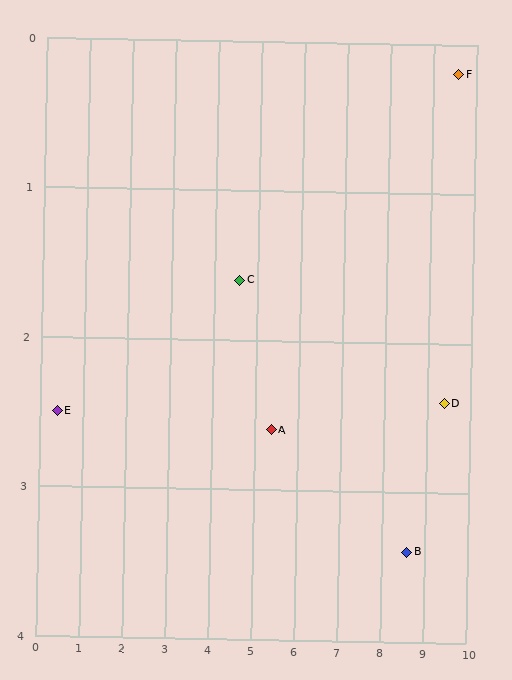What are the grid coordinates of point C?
Point C is at approximately (4.6, 1.6).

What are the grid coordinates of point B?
Point B is at approximately (8.6, 3.4).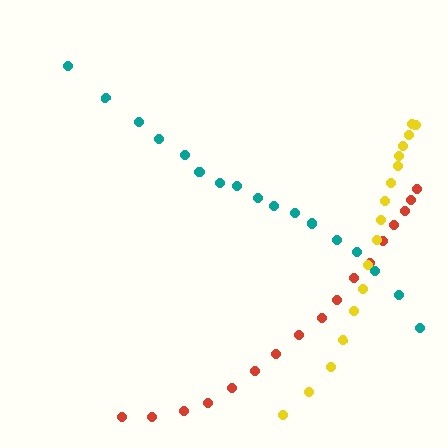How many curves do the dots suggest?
There are 3 distinct paths.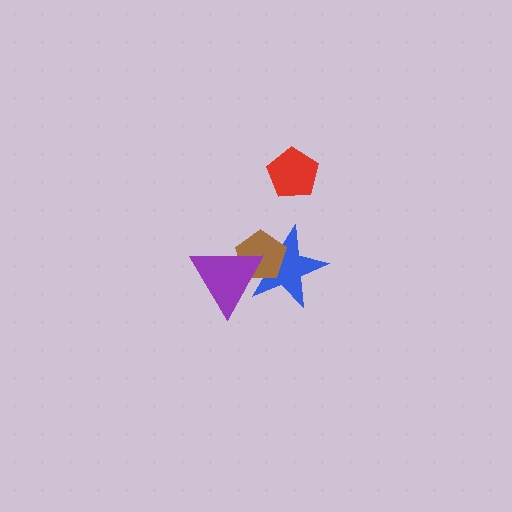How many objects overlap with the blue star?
2 objects overlap with the blue star.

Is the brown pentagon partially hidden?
Yes, it is partially covered by another shape.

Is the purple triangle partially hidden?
No, no other shape covers it.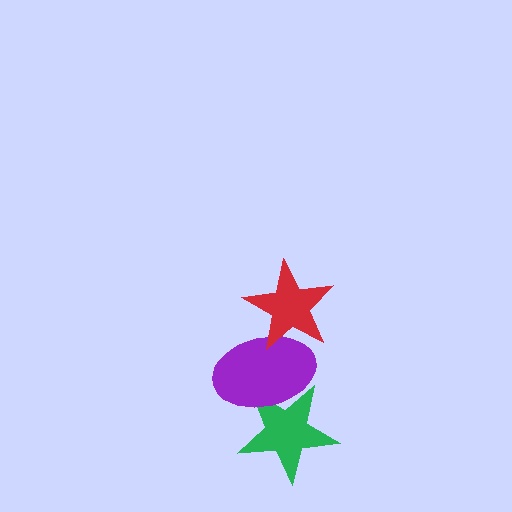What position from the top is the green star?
The green star is 3rd from the top.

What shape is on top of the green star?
The purple ellipse is on top of the green star.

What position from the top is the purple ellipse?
The purple ellipse is 2nd from the top.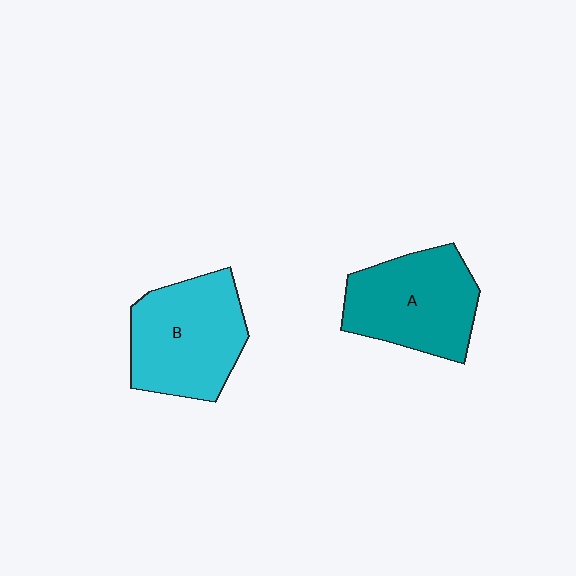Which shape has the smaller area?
Shape A (teal).